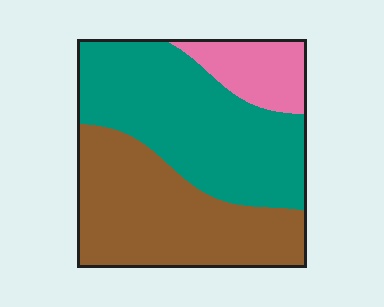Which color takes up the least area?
Pink, at roughly 15%.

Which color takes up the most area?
Teal, at roughly 45%.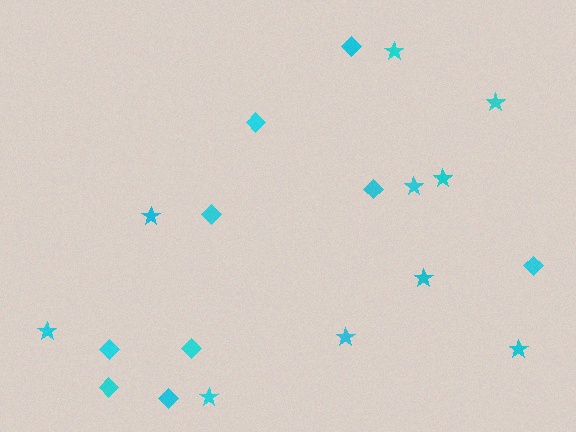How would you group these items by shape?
There are 2 groups: one group of stars (10) and one group of diamonds (9).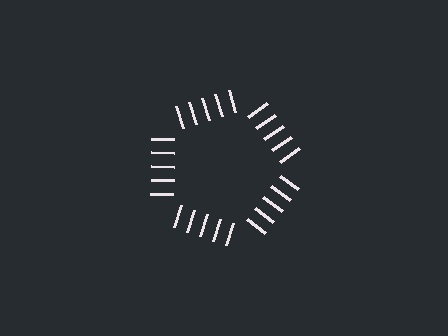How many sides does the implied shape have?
5 sides — the line-ends trace a pentagon.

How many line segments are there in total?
25 — 5 along each of the 5 edges.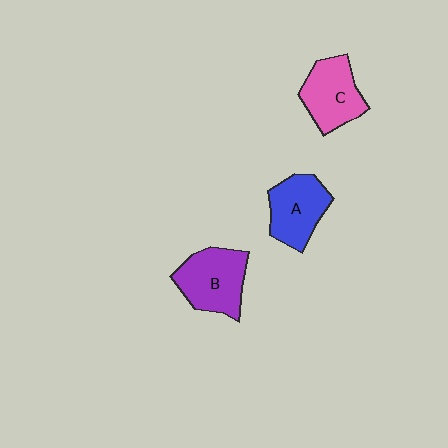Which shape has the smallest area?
Shape A (blue).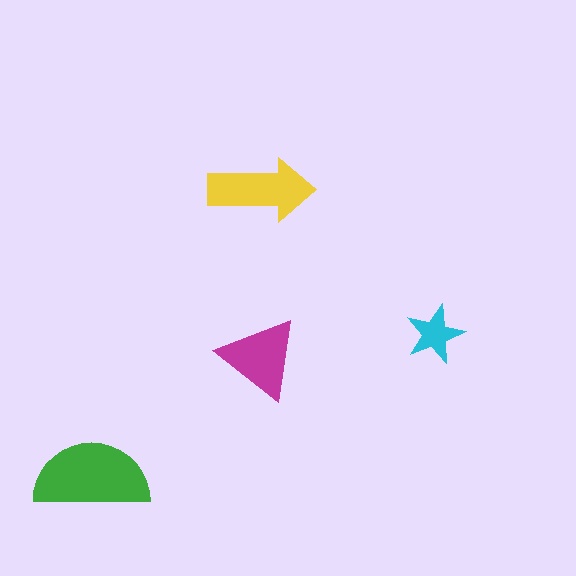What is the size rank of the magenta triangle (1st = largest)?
3rd.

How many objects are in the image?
There are 4 objects in the image.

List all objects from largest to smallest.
The green semicircle, the yellow arrow, the magenta triangle, the cyan star.